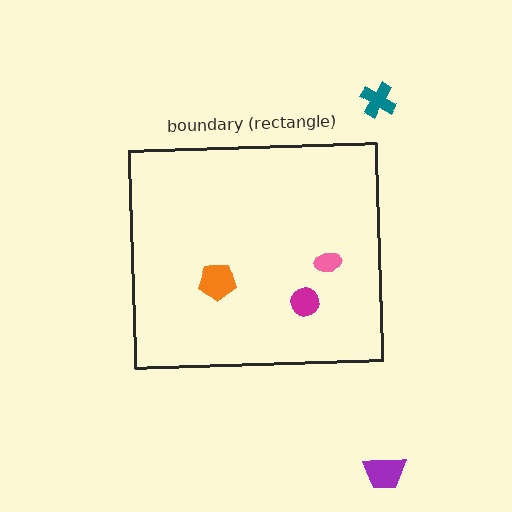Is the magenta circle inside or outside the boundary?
Inside.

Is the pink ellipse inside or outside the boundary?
Inside.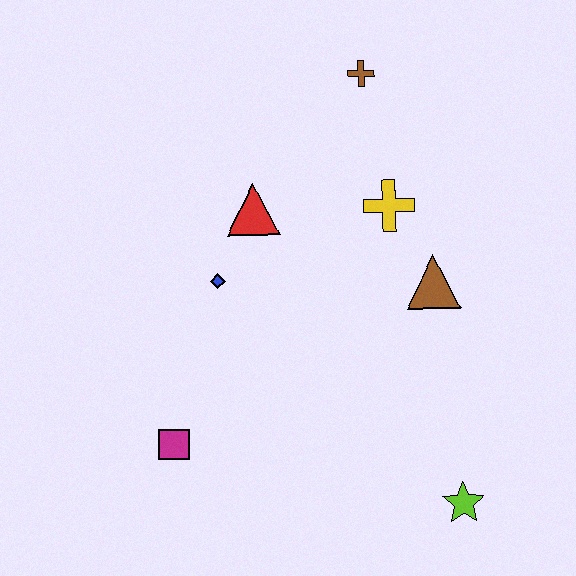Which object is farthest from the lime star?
The brown cross is farthest from the lime star.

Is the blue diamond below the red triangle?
Yes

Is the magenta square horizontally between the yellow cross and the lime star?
No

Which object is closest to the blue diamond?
The red triangle is closest to the blue diamond.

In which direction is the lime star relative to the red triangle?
The lime star is below the red triangle.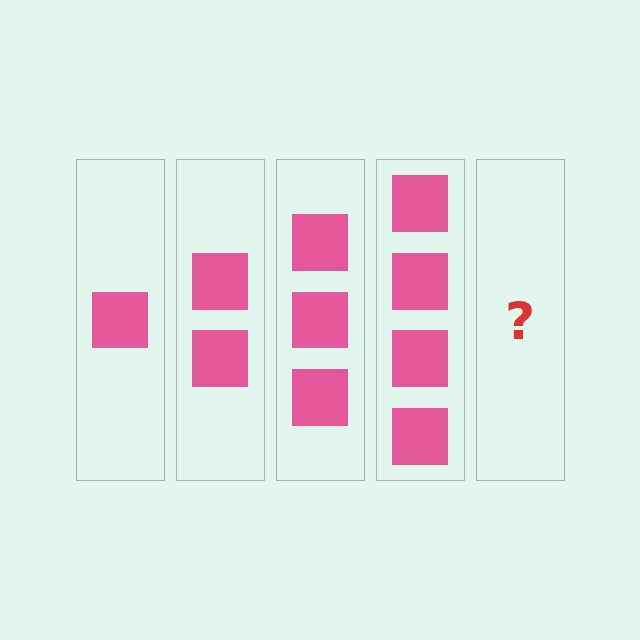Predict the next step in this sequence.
The next step is 5 squares.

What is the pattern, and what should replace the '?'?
The pattern is that each step adds one more square. The '?' should be 5 squares.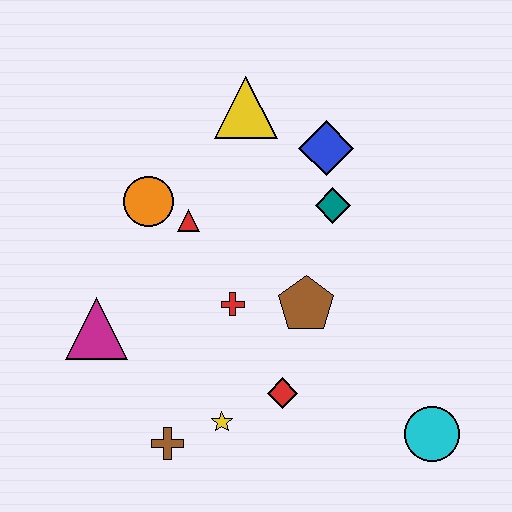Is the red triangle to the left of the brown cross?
No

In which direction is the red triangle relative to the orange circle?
The red triangle is to the right of the orange circle.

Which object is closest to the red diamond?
The yellow star is closest to the red diamond.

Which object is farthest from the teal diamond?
The brown cross is farthest from the teal diamond.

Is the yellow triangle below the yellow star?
No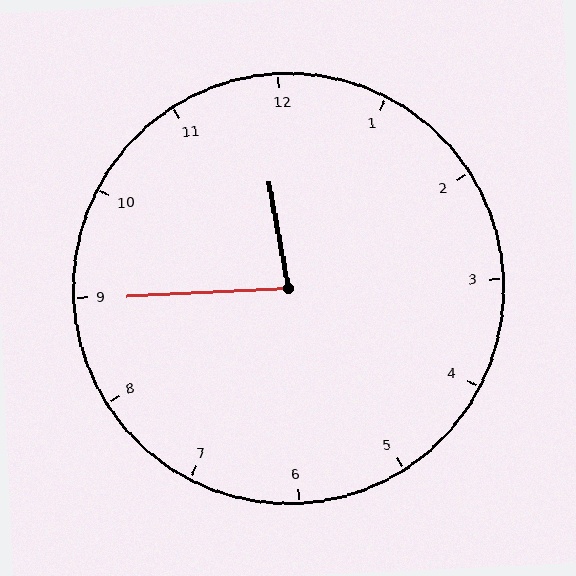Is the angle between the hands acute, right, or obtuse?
It is acute.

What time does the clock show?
11:45.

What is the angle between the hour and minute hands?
Approximately 82 degrees.